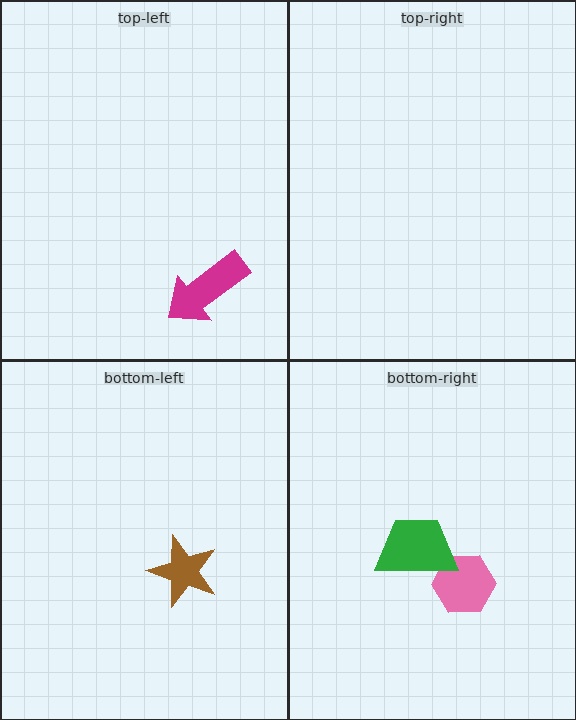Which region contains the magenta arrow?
The top-left region.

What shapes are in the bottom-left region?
The brown star.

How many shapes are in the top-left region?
1.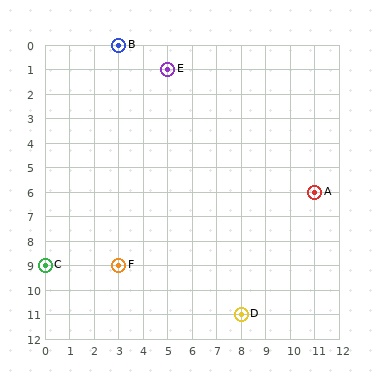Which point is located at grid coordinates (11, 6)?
Point A is at (11, 6).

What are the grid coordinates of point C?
Point C is at grid coordinates (0, 9).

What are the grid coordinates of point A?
Point A is at grid coordinates (11, 6).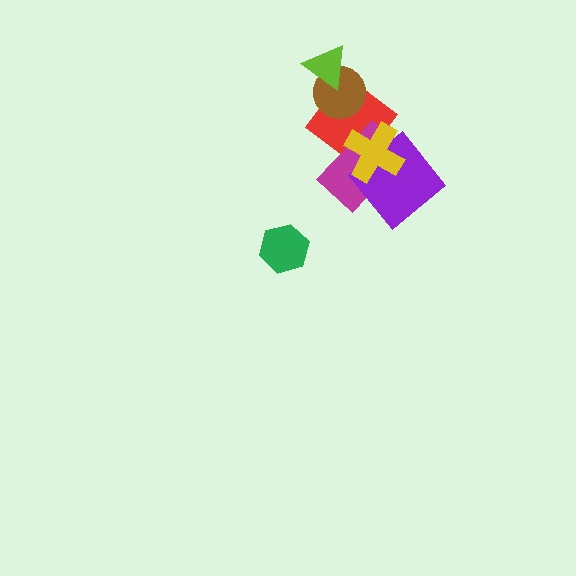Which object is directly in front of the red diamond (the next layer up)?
The magenta rectangle is directly in front of the red diamond.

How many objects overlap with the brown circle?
2 objects overlap with the brown circle.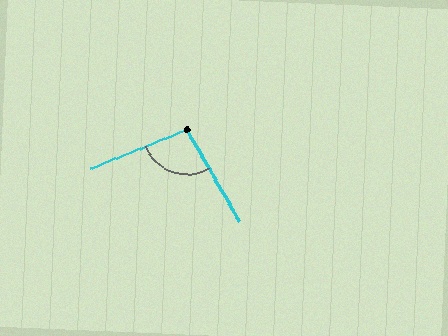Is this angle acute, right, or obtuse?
It is obtuse.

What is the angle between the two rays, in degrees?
Approximately 98 degrees.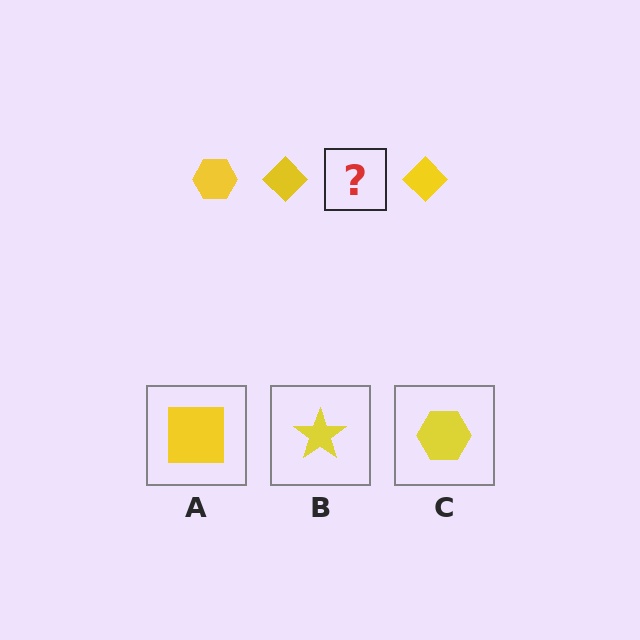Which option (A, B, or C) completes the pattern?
C.